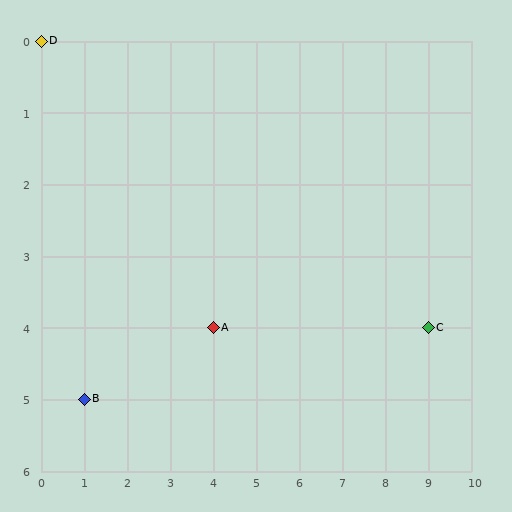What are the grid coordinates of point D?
Point D is at grid coordinates (0, 0).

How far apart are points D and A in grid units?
Points D and A are 4 columns and 4 rows apart (about 5.7 grid units diagonally).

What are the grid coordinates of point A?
Point A is at grid coordinates (4, 4).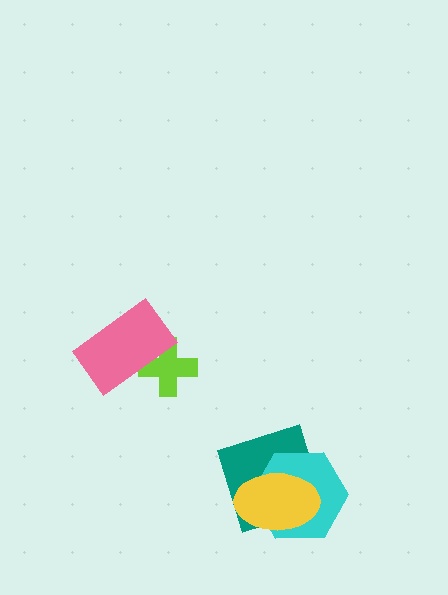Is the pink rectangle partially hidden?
No, no other shape covers it.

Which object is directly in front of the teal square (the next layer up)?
The cyan hexagon is directly in front of the teal square.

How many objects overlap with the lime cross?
1 object overlaps with the lime cross.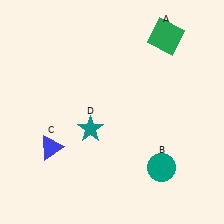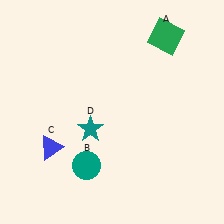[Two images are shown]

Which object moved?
The teal circle (B) moved left.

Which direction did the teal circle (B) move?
The teal circle (B) moved left.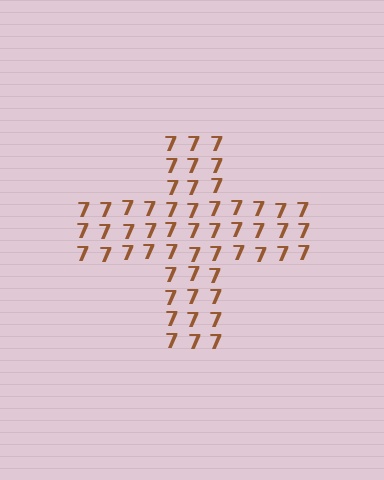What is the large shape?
The large shape is a cross.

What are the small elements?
The small elements are digit 7's.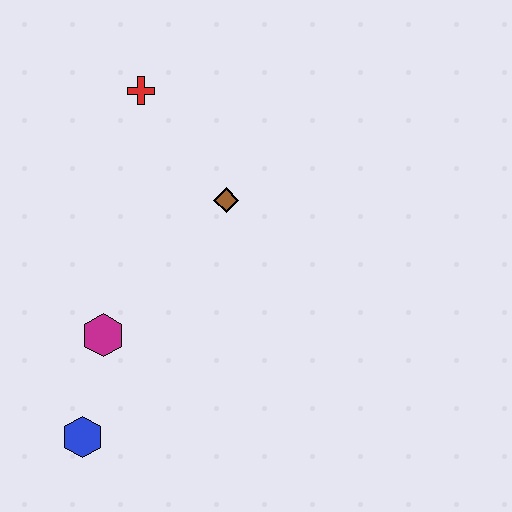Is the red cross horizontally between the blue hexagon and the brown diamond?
Yes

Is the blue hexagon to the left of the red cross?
Yes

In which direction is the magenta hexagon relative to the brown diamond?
The magenta hexagon is below the brown diamond.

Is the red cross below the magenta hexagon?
No